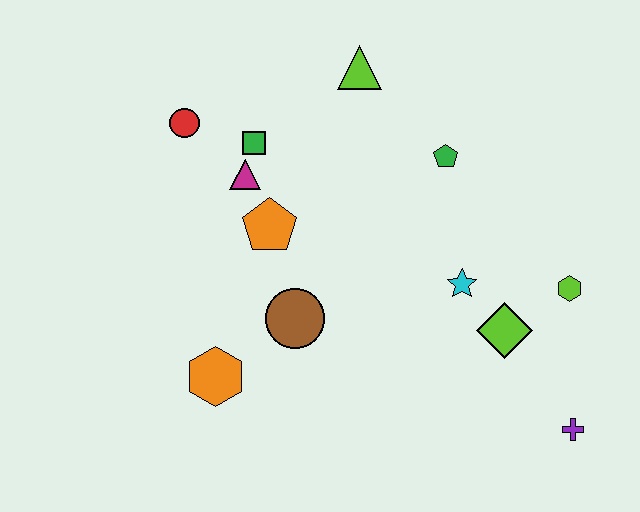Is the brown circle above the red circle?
No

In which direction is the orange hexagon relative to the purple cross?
The orange hexagon is to the left of the purple cross.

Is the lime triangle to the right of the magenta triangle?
Yes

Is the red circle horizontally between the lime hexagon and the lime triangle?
No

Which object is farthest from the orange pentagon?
The purple cross is farthest from the orange pentagon.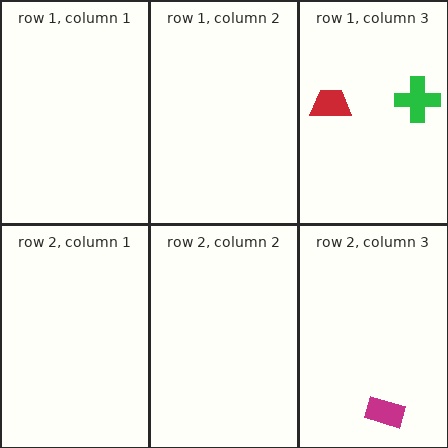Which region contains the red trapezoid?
The row 1, column 3 region.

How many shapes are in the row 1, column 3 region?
2.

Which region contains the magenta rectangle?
The row 2, column 3 region.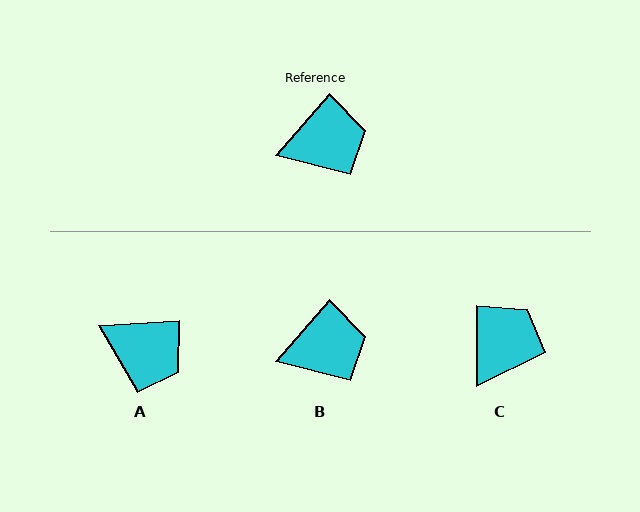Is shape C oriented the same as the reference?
No, it is off by about 41 degrees.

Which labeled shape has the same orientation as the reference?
B.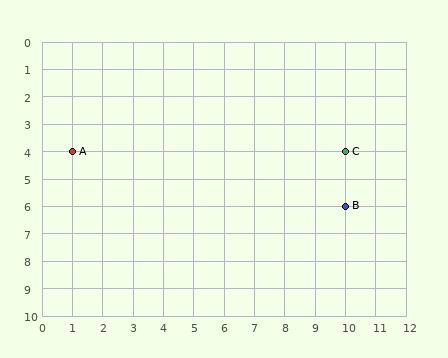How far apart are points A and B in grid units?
Points A and B are 9 columns and 2 rows apart (about 9.2 grid units diagonally).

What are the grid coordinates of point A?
Point A is at grid coordinates (1, 4).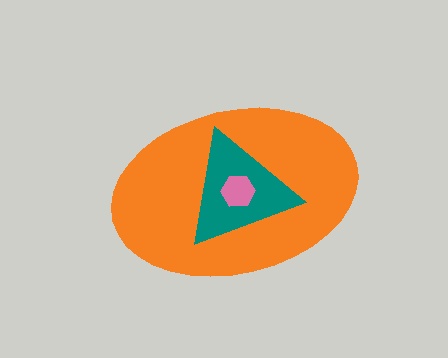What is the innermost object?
The pink hexagon.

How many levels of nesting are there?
3.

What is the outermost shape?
The orange ellipse.